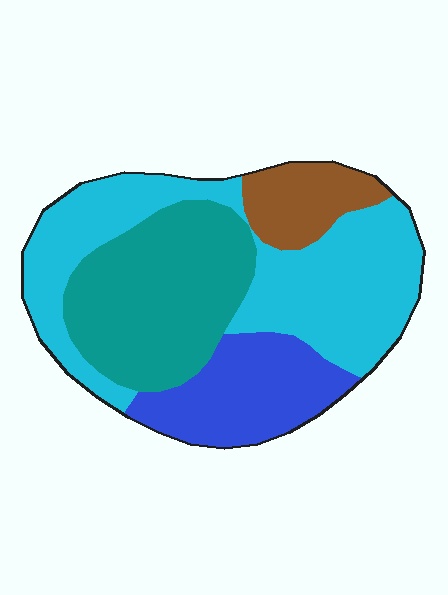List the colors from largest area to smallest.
From largest to smallest: cyan, teal, blue, brown.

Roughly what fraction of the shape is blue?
Blue takes up about one fifth (1/5) of the shape.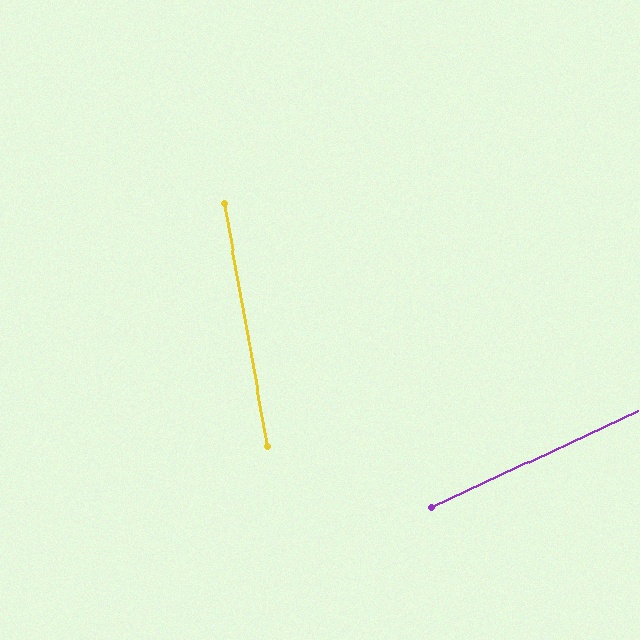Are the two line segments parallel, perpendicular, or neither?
Neither parallel nor perpendicular — they differ by about 75°.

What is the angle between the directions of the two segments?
Approximately 75 degrees.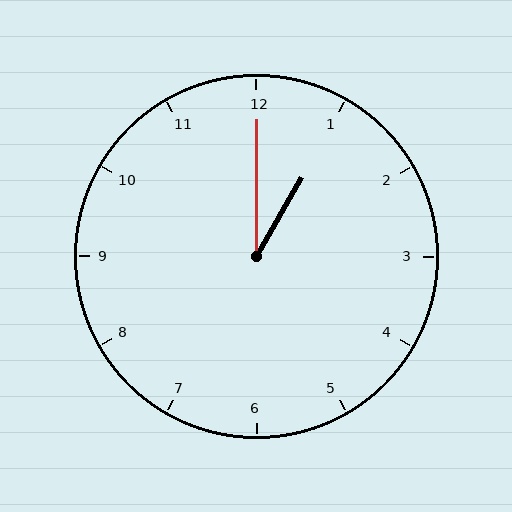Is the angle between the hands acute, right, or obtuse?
It is acute.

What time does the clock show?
1:00.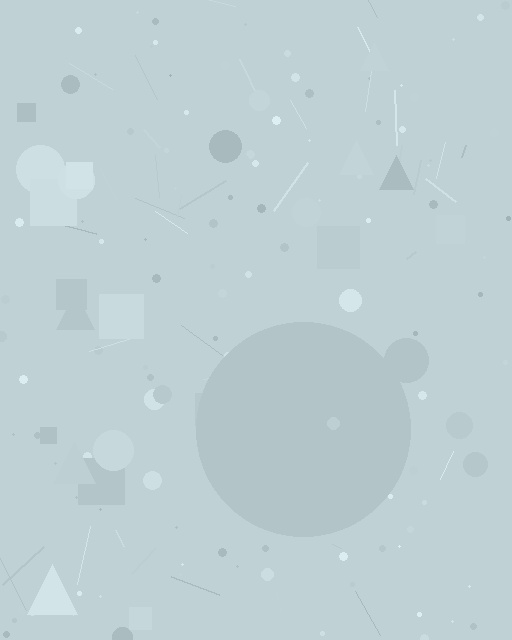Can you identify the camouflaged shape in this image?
The camouflaged shape is a circle.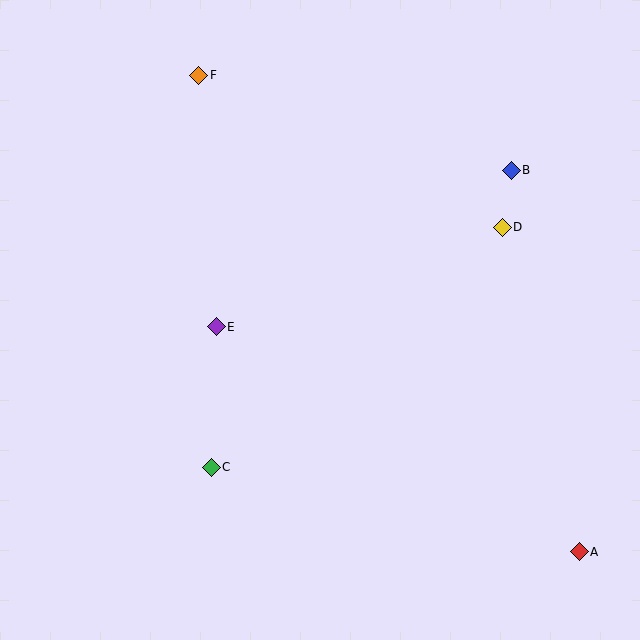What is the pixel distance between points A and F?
The distance between A and F is 610 pixels.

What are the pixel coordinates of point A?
Point A is at (579, 552).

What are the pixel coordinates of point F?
Point F is at (199, 75).